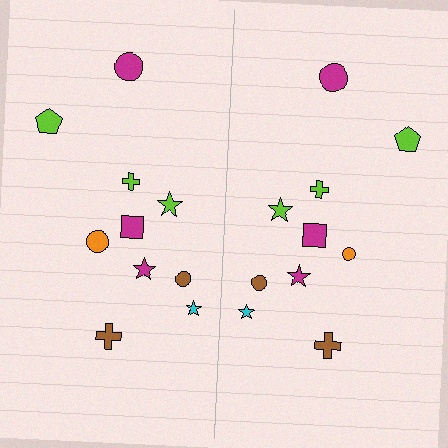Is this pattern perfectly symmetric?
No, the pattern is not perfectly symmetric. The orange circle on the right side has a different size than its mirror counterpart.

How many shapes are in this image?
There are 20 shapes in this image.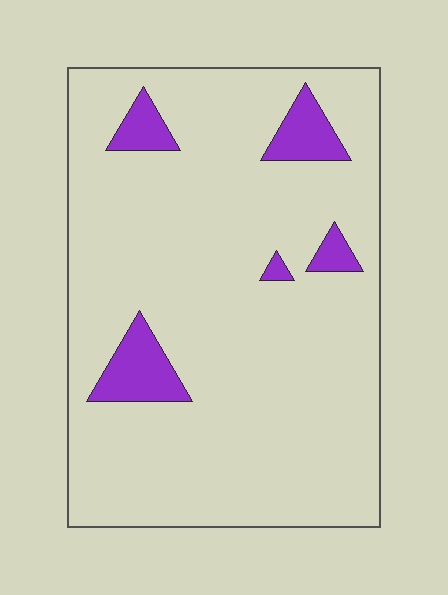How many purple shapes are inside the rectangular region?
5.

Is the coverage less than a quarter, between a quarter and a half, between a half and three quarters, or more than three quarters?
Less than a quarter.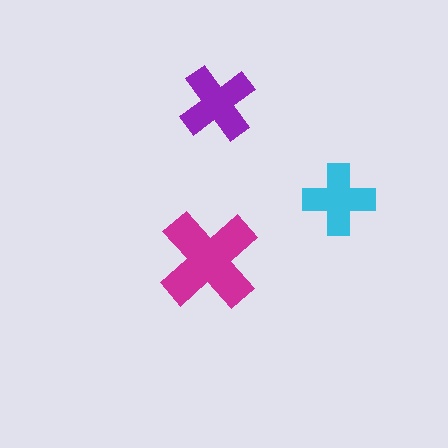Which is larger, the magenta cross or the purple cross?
The magenta one.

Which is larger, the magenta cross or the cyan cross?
The magenta one.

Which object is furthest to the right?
The cyan cross is rightmost.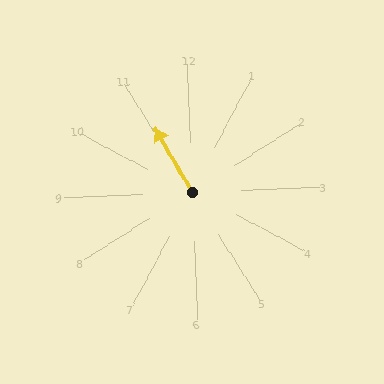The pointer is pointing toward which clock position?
Roughly 11 o'clock.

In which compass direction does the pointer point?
Northwest.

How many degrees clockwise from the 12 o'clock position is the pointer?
Approximately 332 degrees.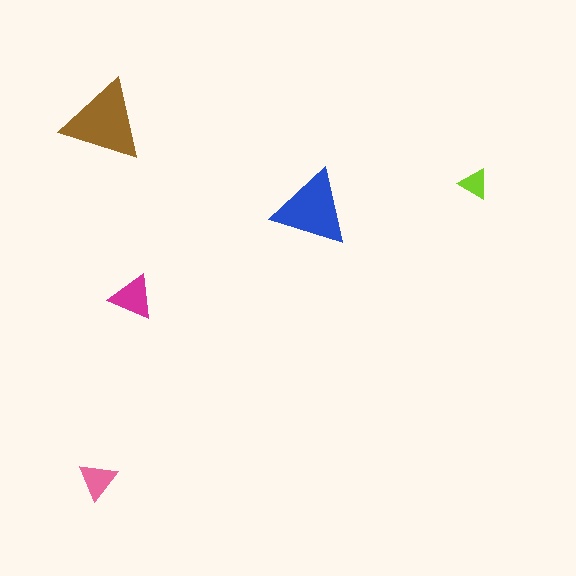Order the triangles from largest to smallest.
the brown one, the blue one, the magenta one, the pink one, the lime one.